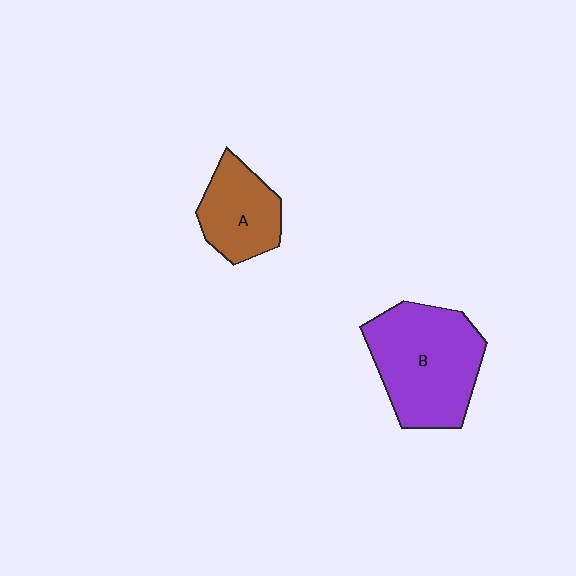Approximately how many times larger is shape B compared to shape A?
Approximately 1.8 times.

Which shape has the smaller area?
Shape A (brown).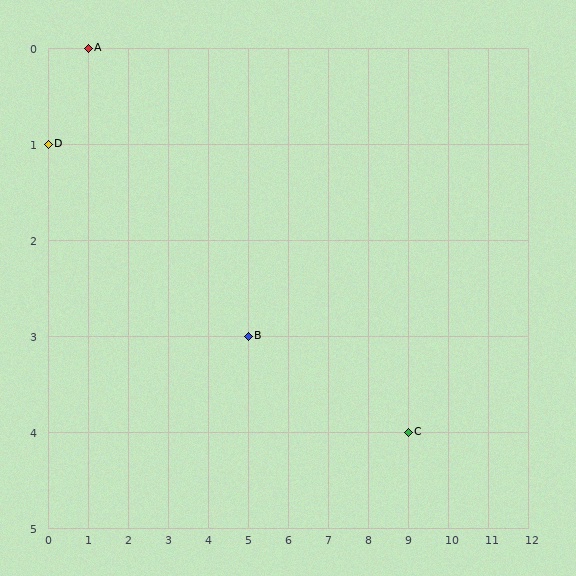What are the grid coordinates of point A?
Point A is at grid coordinates (1, 0).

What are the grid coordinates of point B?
Point B is at grid coordinates (5, 3).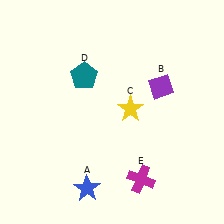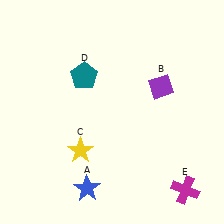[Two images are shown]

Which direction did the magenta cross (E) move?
The magenta cross (E) moved right.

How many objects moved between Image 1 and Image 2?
2 objects moved between the two images.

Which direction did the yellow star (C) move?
The yellow star (C) moved left.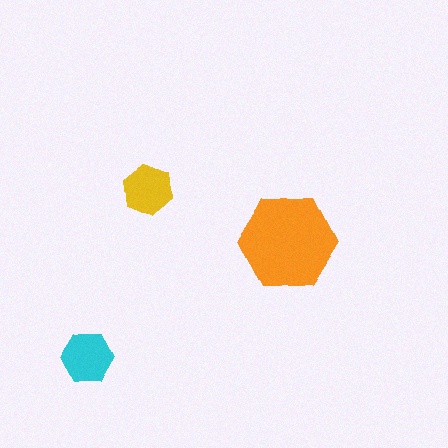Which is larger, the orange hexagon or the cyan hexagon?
The orange one.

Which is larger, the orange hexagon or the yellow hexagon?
The orange one.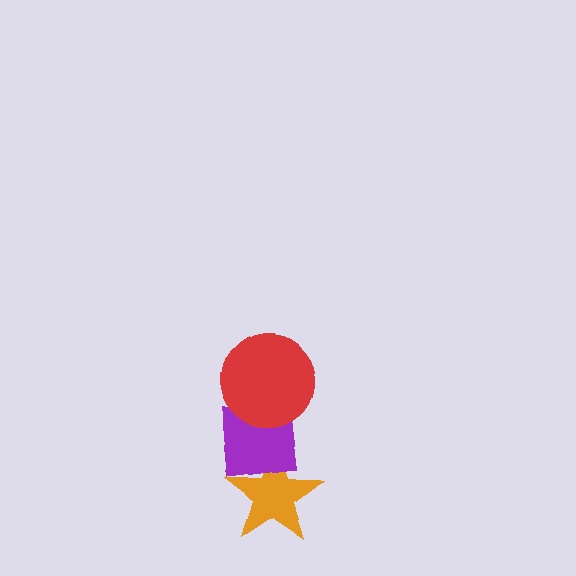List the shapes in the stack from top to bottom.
From top to bottom: the red circle, the purple square, the orange star.